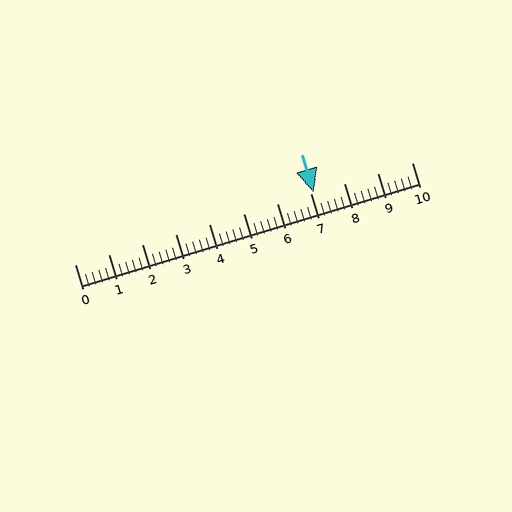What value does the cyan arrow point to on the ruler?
The cyan arrow points to approximately 7.1.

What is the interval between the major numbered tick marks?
The major tick marks are spaced 1 units apart.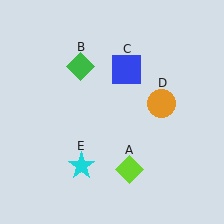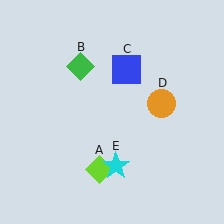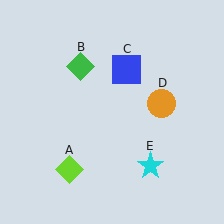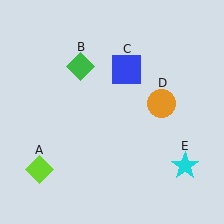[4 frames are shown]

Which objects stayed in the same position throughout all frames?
Green diamond (object B) and blue square (object C) and orange circle (object D) remained stationary.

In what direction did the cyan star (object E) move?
The cyan star (object E) moved right.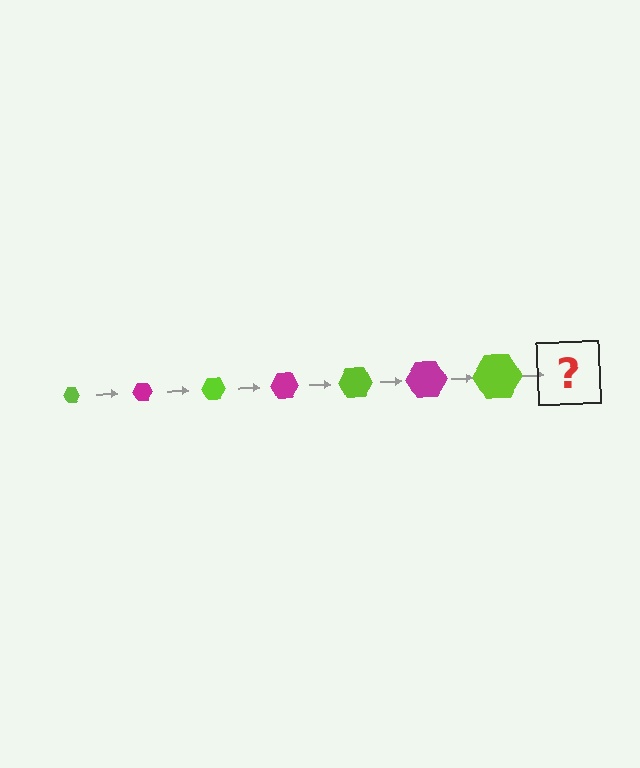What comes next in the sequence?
The next element should be a magenta hexagon, larger than the previous one.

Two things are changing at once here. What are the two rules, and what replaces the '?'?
The two rules are that the hexagon grows larger each step and the color cycles through lime and magenta. The '?' should be a magenta hexagon, larger than the previous one.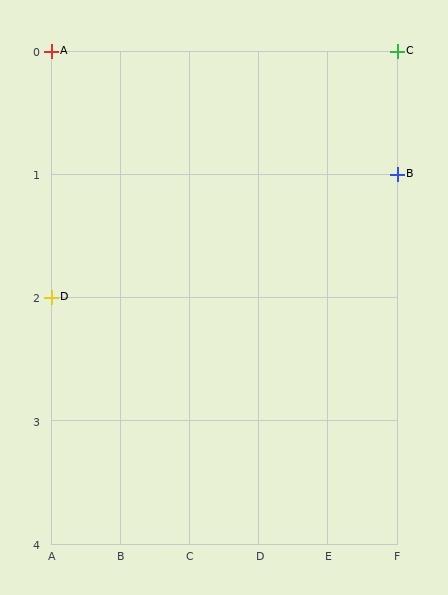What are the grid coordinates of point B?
Point B is at grid coordinates (F, 1).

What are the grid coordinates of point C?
Point C is at grid coordinates (F, 0).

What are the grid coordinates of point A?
Point A is at grid coordinates (A, 0).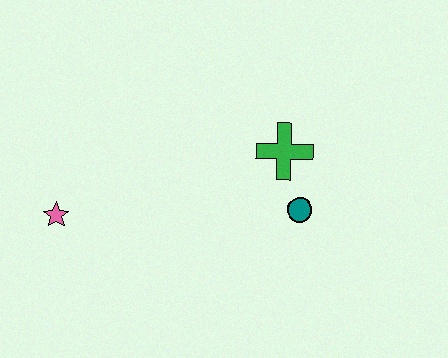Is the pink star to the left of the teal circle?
Yes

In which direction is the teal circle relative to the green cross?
The teal circle is below the green cross.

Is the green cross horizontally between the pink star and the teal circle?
Yes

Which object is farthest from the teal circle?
The pink star is farthest from the teal circle.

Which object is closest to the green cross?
The teal circle is closest to the green cross.